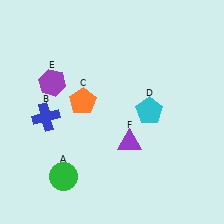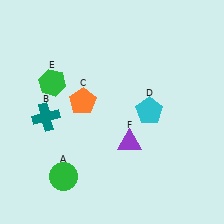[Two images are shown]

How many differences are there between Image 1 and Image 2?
There are 2 differences between the two images.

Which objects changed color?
B changed from blue to teal. E changed from purple to green.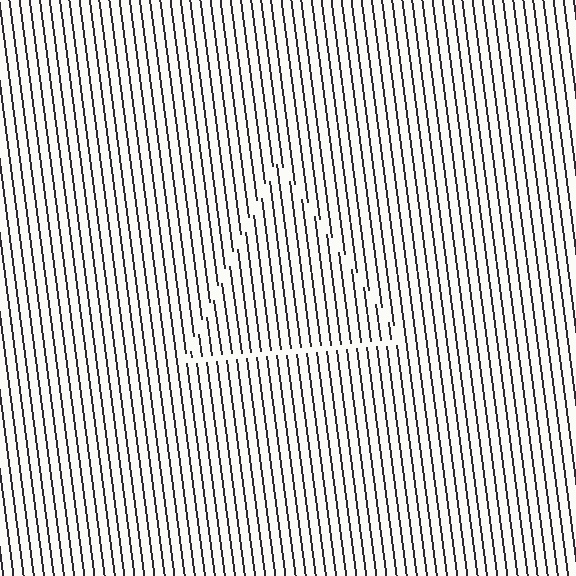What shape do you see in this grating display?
An illusory triangle. The interior of the shape contains the same grating, shifted by half a period — the contour is defined by the phase discontinuity where line-ends from the inner and outer gratings abut.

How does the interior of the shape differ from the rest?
The interior of the shape contains the same grating, shifted by half a period — the contour is defined by the phase discontinuity where line-ends from the inner and outer gratings abut.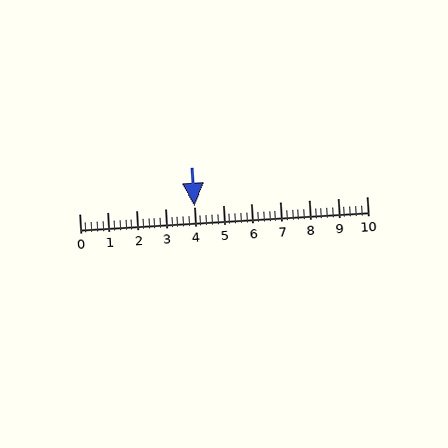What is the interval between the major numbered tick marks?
The major tick marks are spaced 1 units apart.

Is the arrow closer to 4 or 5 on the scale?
The arrow is closer to 4.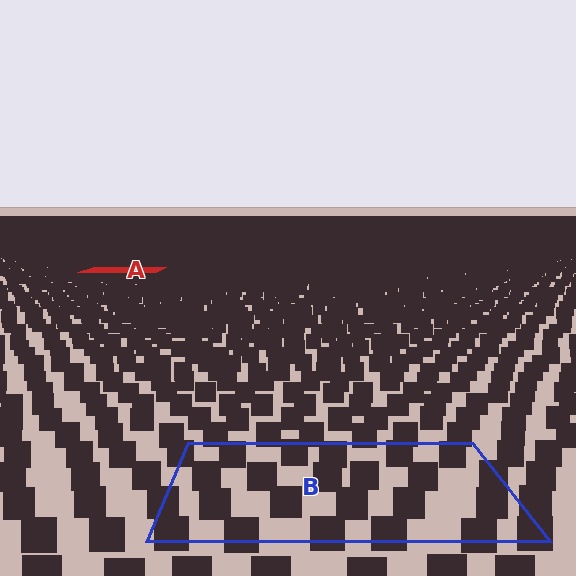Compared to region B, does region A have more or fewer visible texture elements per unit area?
Region A has more texture elements per unit area — they are packed more densely because it is farther away.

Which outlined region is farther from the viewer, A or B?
Region A is farther from the viewer — the texture elements inside it appear smaller and more densely packed.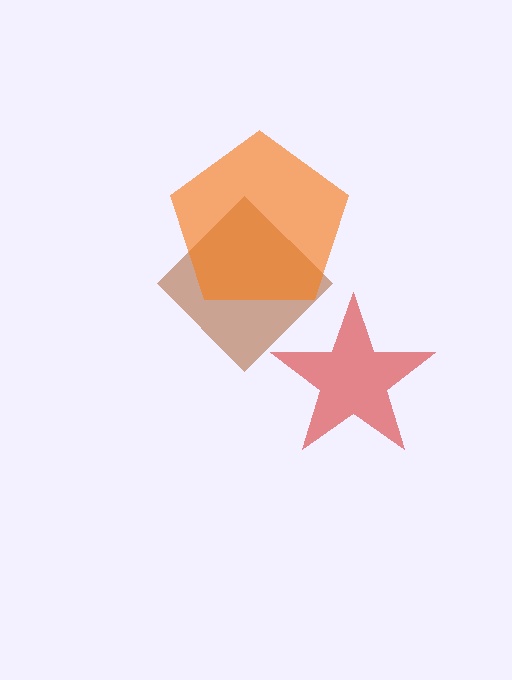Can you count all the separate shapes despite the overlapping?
Yes, there are 3 separate shapes.